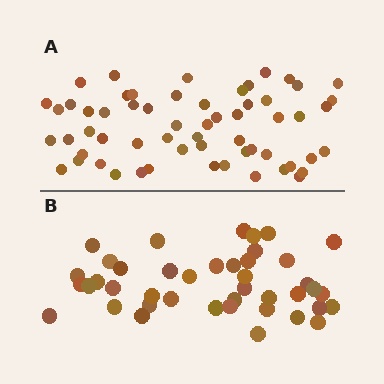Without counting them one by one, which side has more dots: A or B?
Region A (the top region) has more dots.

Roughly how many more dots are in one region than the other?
Region A has approximately 15 more dots than region B.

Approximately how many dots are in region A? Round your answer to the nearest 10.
About 60 dots. (The exact count is 59, which rounds to 60.)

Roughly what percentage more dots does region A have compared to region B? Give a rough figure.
About 40% more.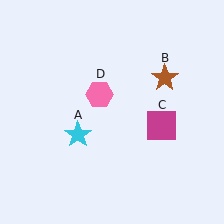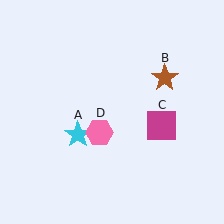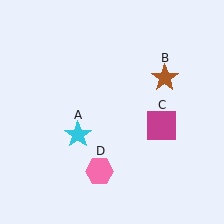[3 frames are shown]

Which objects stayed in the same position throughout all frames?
Cyan star (object A) and brown star (object B) and magenta square (object C) remained stationary.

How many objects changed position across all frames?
1 object changed position: pink hexagon (object D).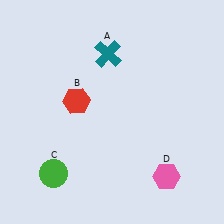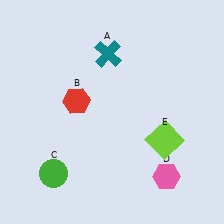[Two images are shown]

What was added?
A lime square (E) was added in Image 2.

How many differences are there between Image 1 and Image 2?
There is 1 difference between the two images.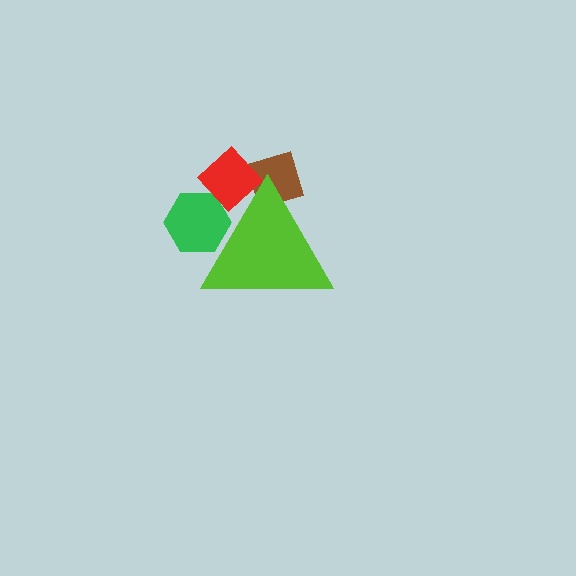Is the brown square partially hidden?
Yes, the brown square is partially hidden behind the lime triangle.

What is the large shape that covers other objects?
A lime triangle.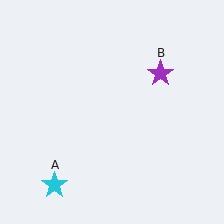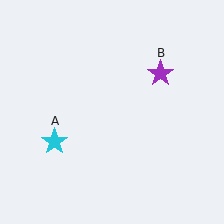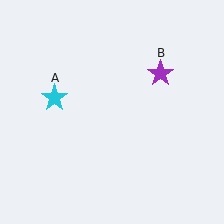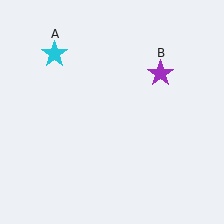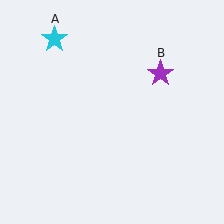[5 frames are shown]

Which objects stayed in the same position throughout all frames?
Purple star (object B) remained stationary.